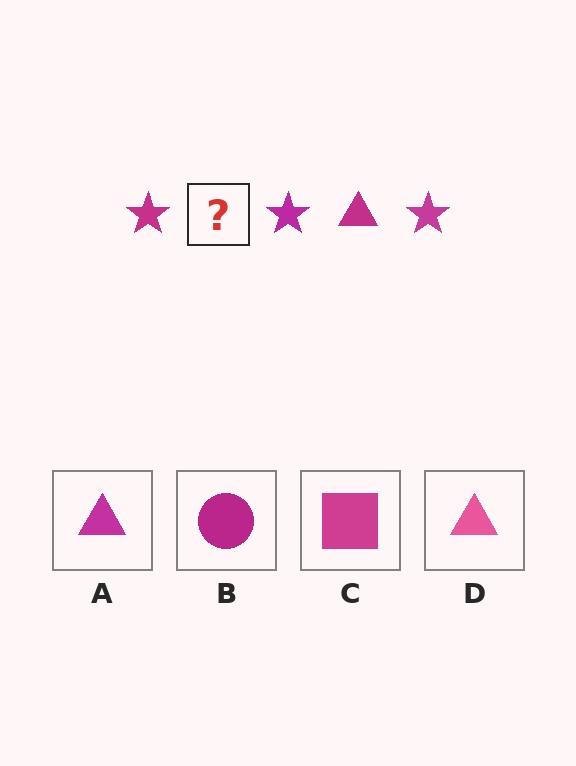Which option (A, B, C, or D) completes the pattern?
A.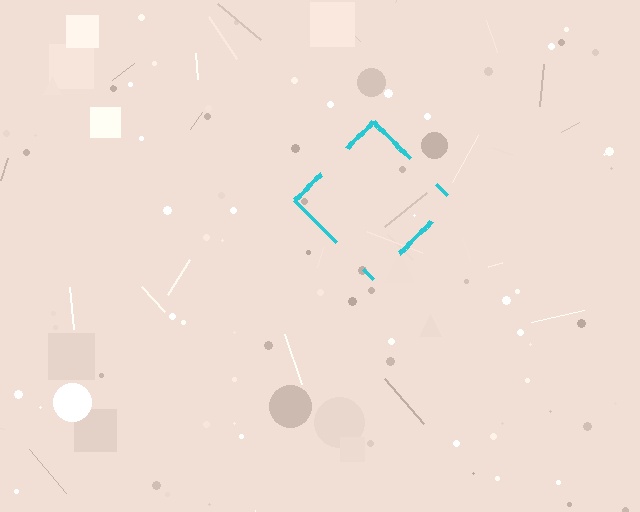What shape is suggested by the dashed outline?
The dashed outline suggests a diamond.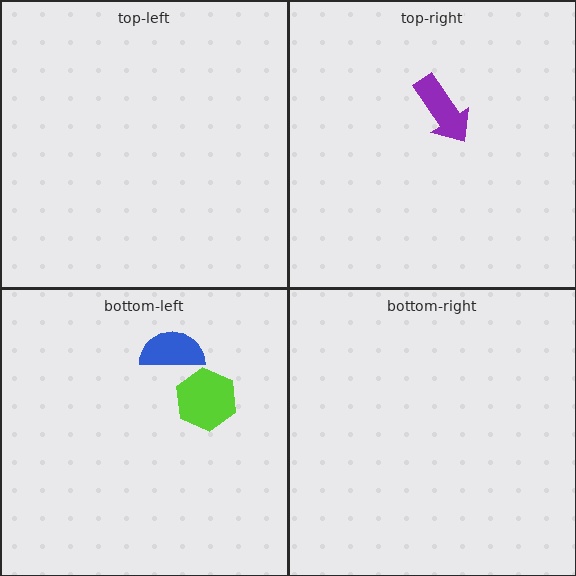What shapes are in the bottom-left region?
The blue semicircle, the lime hexagon.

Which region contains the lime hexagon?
The bottom-left region.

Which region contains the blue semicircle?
The bottom-left region.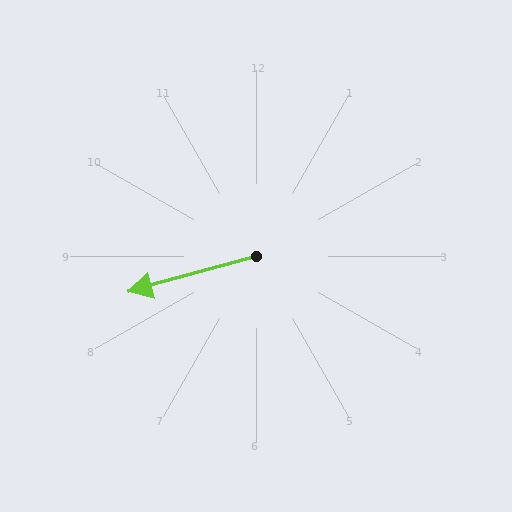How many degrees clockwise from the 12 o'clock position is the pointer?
Approximately 254 degrees.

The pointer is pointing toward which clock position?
Roughly 8 o'clock.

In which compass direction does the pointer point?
West.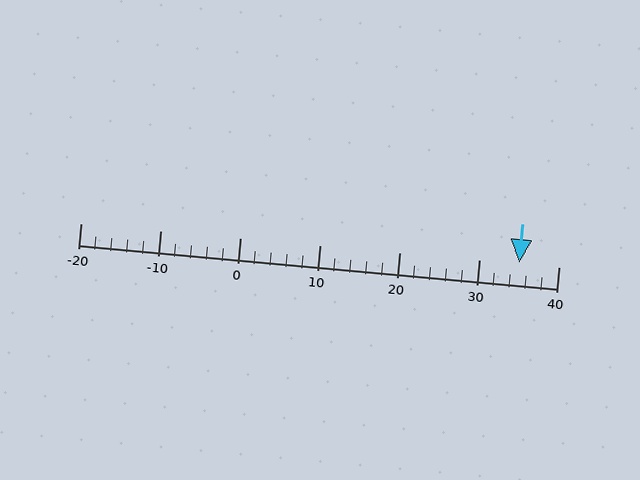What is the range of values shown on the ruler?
The ruler shows values from -20 to 40.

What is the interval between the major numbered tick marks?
The major tick marks are spaced 10 units apart.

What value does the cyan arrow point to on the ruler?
The cyan arrow points to approximately 35.